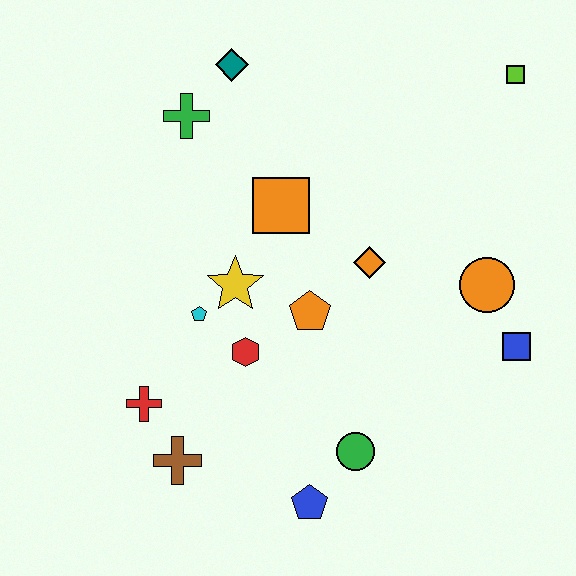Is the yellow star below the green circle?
No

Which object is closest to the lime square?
The orange circle is closest to the lime square.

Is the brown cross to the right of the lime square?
No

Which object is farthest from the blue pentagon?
The lime square is farthest from the blue pentagon.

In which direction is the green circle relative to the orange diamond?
The green circle is below the orange diamond.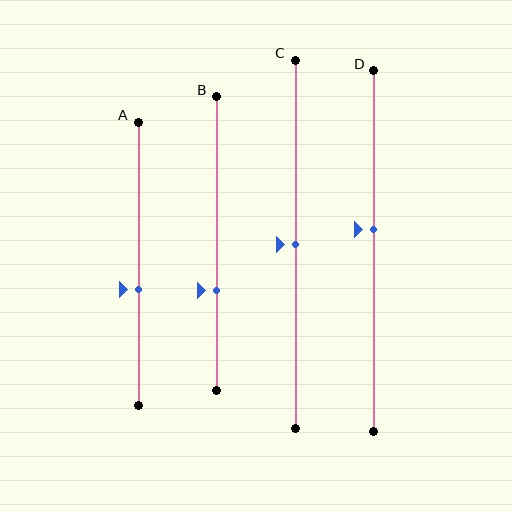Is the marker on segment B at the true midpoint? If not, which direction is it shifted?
No, the marker on segment B is shifted downward by about 16% of the segment length.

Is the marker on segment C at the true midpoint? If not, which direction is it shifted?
Yes, the marker on segment C is at the true midpoint.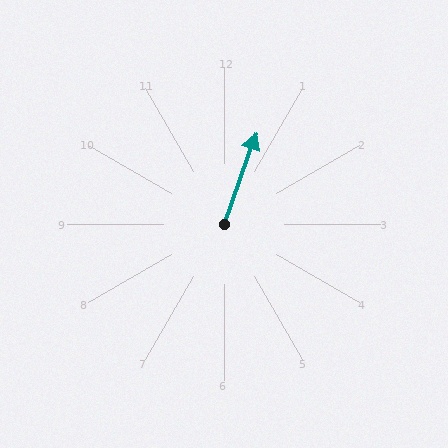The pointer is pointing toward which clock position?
Roughly 1 o'clock.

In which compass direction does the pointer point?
North.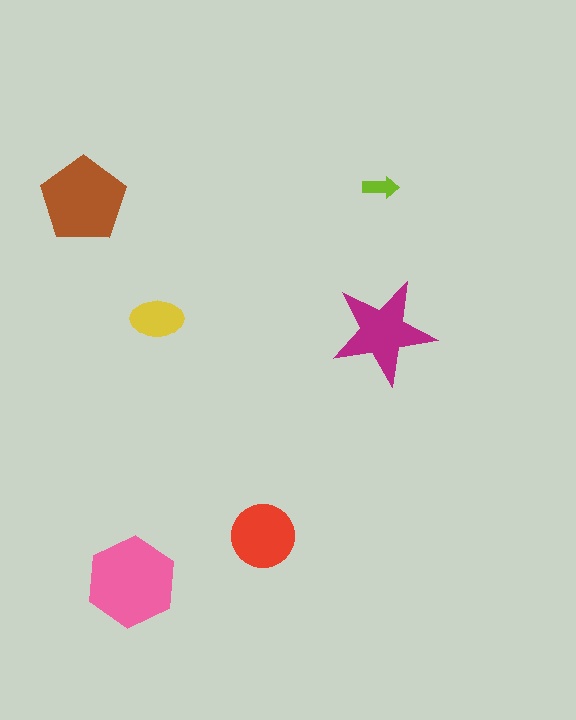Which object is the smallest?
The lime arrow.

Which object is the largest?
The pink hexagon.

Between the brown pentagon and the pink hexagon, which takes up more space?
The pink hexagon.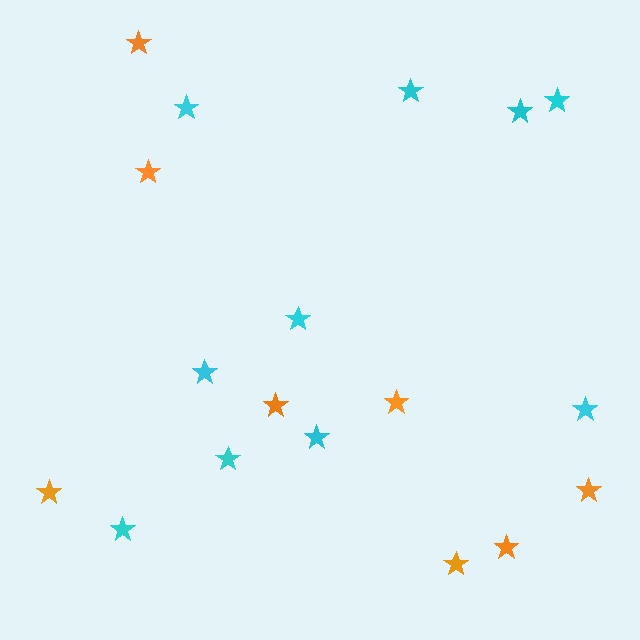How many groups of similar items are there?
There are 2 groups: one group of orange stars (8) and one group of cyan stars (10).